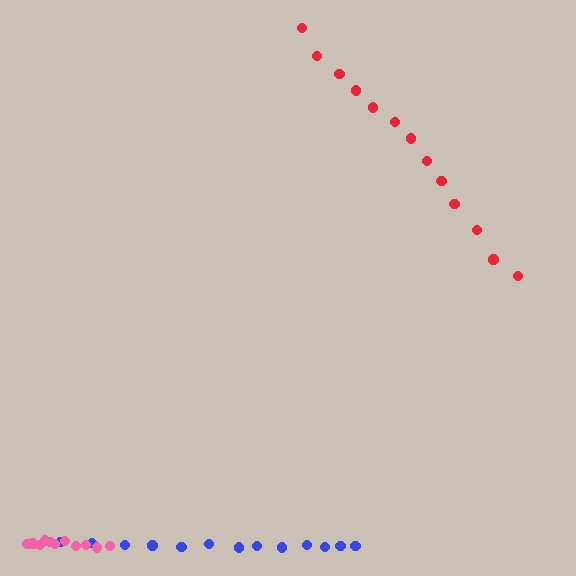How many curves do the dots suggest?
There are 3 distinct paths.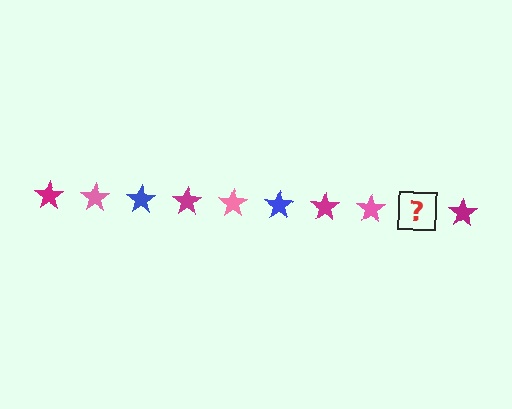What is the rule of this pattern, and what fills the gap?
The rule is that the pattern cycles through magenta, pink, blue stars. The gap should be filled with a blue star.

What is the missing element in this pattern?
The missing element is a blue star.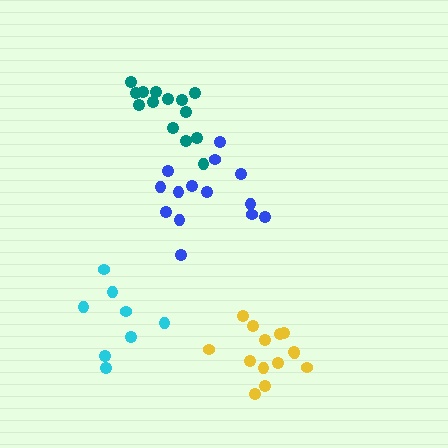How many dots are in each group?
Group 1: 14 dots, Group 2: 14 dots, Group 3: 14 dots, Group 4: 8 dots (50 total).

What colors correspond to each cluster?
The clusters are colored: blue, teal, yellow, cyan.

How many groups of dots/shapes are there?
There are 4 groups.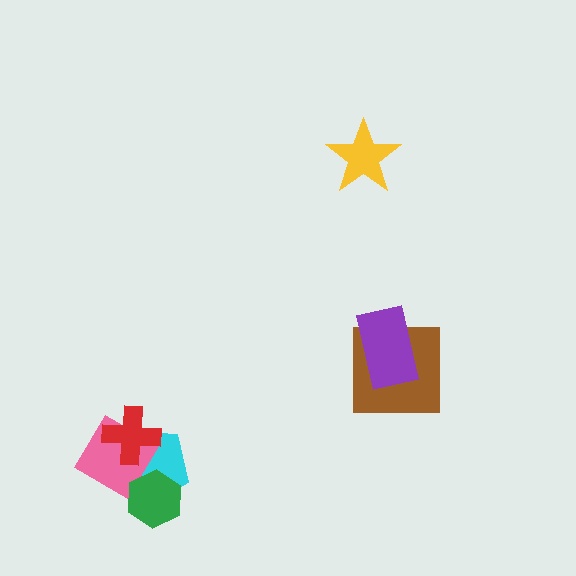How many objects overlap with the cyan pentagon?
3 objects overlap with the cyan pentagon.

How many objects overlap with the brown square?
1 object overlaps with the brown square.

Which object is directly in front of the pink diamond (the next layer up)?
The red cross is directly in front of the pink diamond.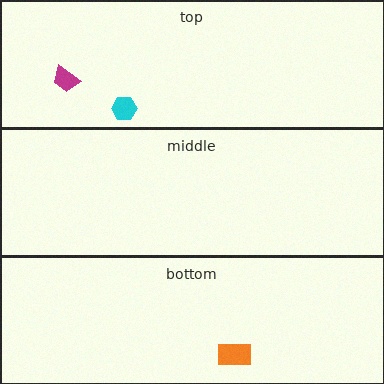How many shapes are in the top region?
2.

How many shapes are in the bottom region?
1.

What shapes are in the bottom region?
The orange rectangle.